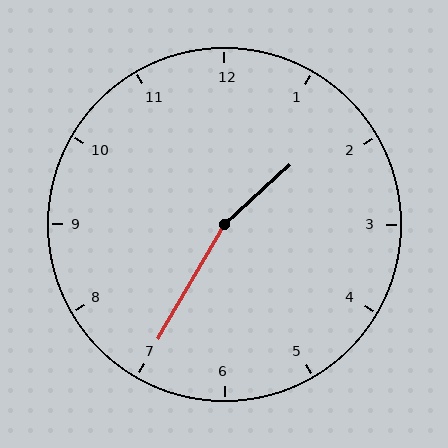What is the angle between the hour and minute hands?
Approximately 162 degrees.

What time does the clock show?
1:35.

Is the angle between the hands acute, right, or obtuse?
It is obtuse.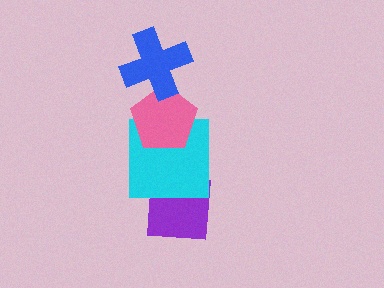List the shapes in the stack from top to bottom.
From top to bottom: the blue cross, the pink pentagon, the cyan square, the purple square.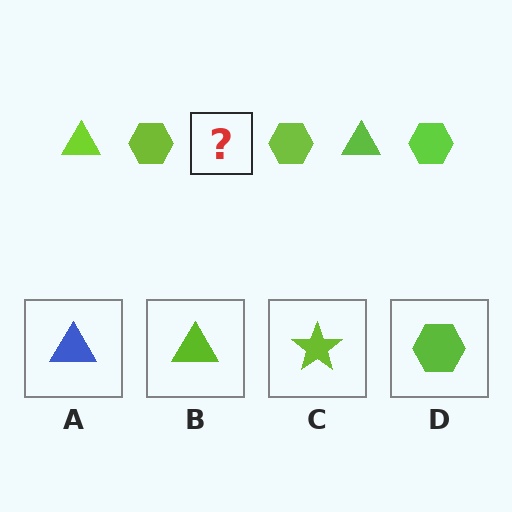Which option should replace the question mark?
Option B.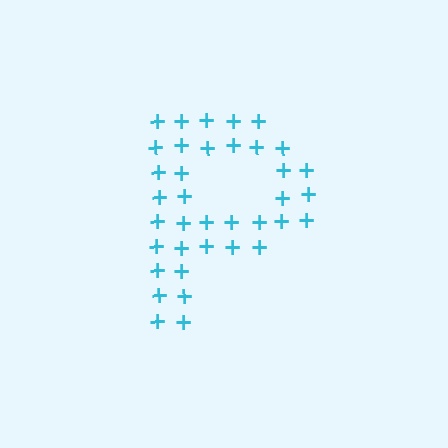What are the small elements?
The small elements are plus signs.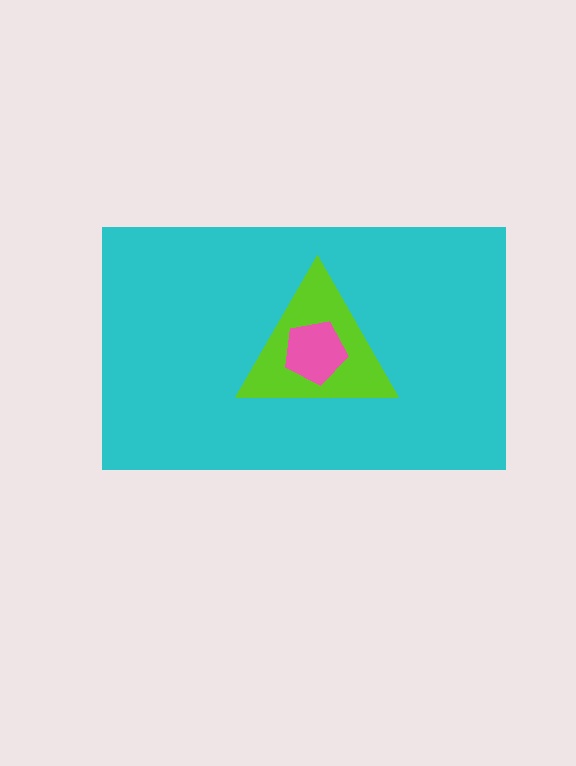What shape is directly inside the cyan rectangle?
The lime triangle.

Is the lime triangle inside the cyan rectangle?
Yes.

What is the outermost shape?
The cyan rectangle.